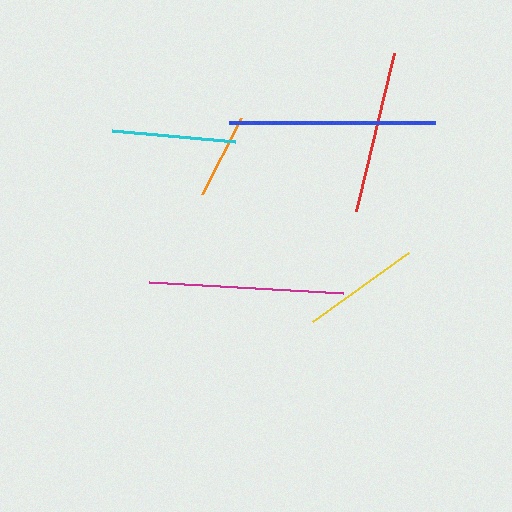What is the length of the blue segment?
The blue segment is approximately 206 pixels long.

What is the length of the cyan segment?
The cyan segment is approximately 124 pixels long.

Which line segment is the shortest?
The orange line is the shortest at approximately 85 pixels.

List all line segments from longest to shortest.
From longest to shortest: blue, magenta, red, cyan, yellow, orange.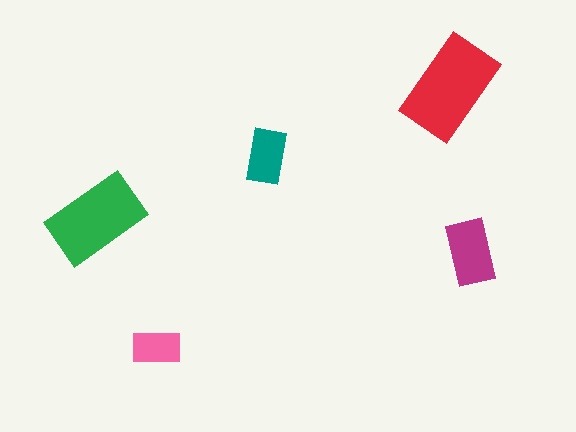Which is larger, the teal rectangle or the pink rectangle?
The teal one.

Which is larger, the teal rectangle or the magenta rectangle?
The magenta one.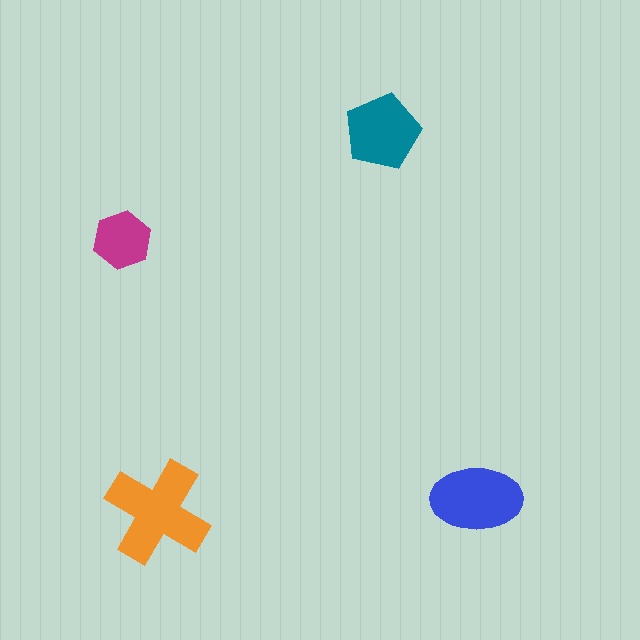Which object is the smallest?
The magenta hexagon.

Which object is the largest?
The orange cross.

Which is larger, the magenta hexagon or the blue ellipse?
The blue ellipse.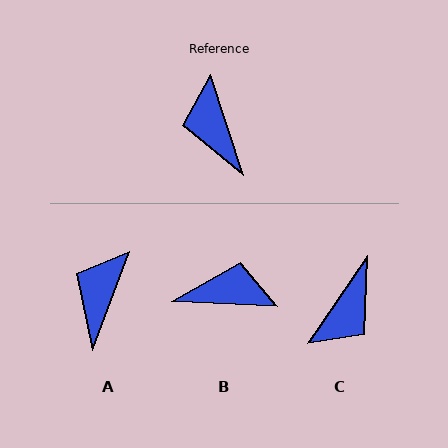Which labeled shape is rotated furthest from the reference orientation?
C, about 128 degrees away.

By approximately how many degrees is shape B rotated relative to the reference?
Approximately 111 degrees clockwise.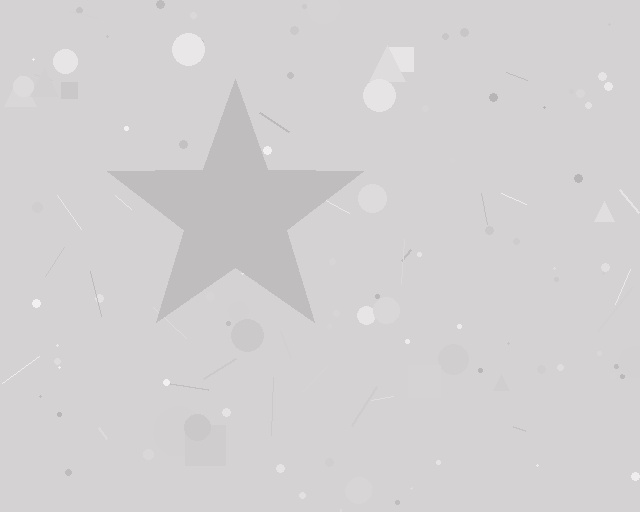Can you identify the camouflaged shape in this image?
The camouflaged shape is a star.